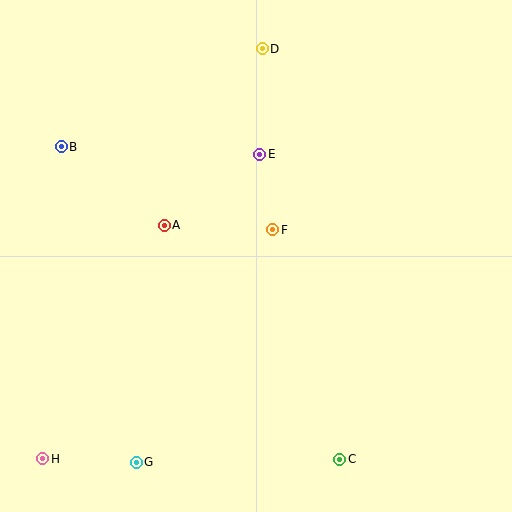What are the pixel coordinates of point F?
Point F is at (273, 230).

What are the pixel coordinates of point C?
Point C is at (340, 459).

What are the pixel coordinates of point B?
Point B is at (61, 147).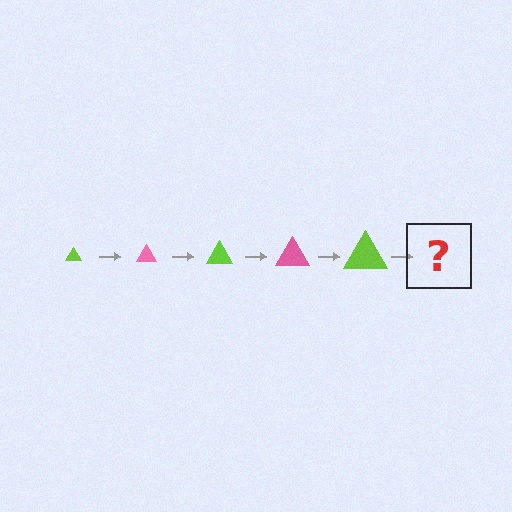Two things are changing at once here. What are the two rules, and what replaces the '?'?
The two rules are that the triangle grows larger each step and the color cycles through lime and pink. The '?' should be a pink triangle, larger than the previous one.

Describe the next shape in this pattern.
It should be a pink triangle, larger than the previous one.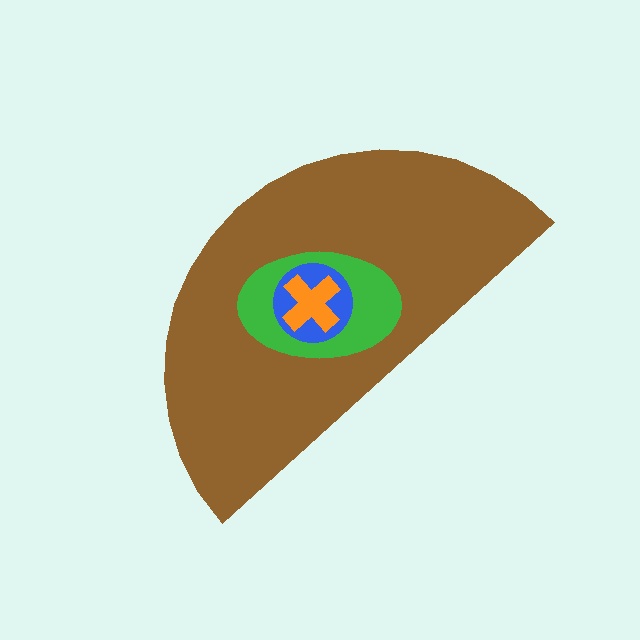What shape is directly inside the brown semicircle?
The green ellipse.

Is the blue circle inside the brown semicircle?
Yes.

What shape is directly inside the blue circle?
The orange cross.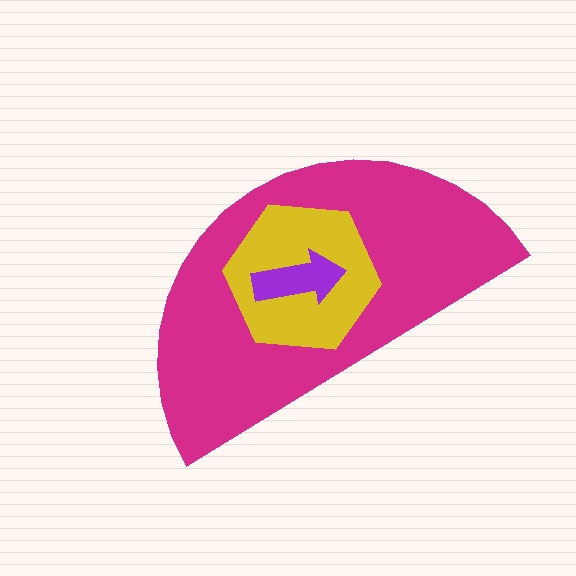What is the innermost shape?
The purple arrow.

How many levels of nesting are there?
3.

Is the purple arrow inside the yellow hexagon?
Yes.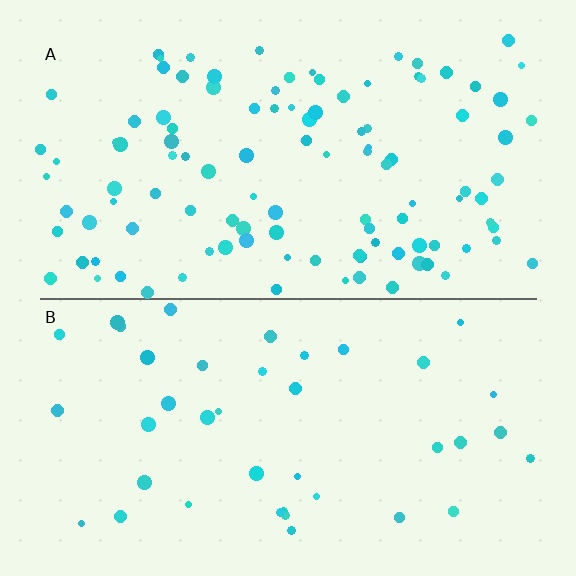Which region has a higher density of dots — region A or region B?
A (the top).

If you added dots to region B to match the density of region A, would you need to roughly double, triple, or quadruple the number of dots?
Approximately triple.